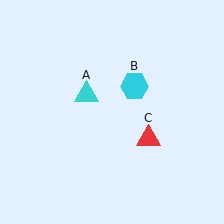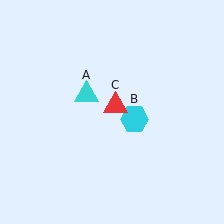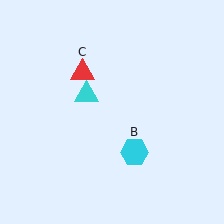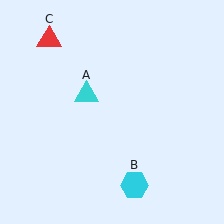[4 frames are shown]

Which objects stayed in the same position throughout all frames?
Cyan triangle (object A) remained stationary.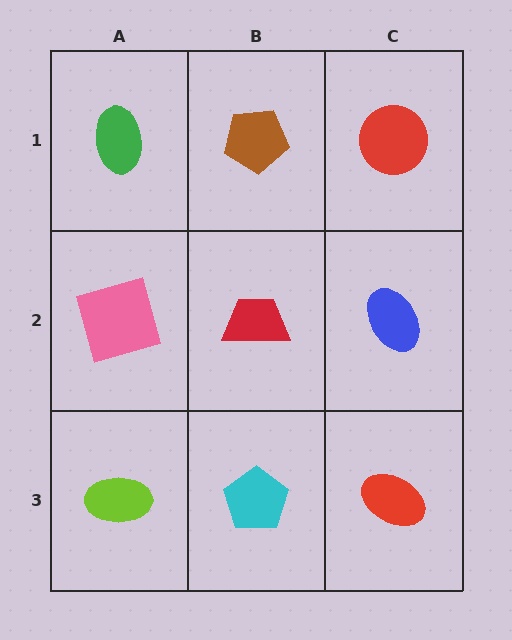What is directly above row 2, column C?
A red circle.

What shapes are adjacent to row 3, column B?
A red trapezoid (row 2, column B), a lime ellipse (row 3, column A), a red ellipse (row 3, column C).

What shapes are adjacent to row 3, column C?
A blue ellipse (row 2, column C), a cyan pentagon (row 3, column B).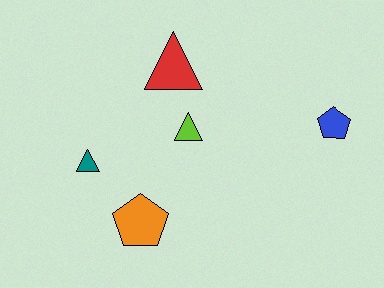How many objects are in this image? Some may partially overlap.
There are 5 objects.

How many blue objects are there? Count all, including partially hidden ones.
There is 1 blue object.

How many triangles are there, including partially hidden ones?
There are 3 triangles.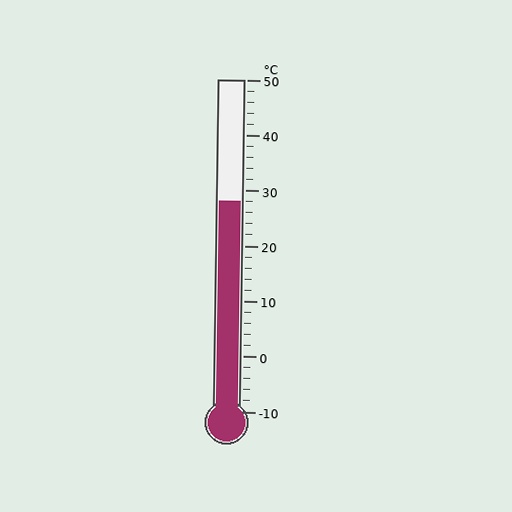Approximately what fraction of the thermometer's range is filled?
The thermometer is filled to approximately 65% of its range.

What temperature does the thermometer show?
The thermometer shows approximately 28°C.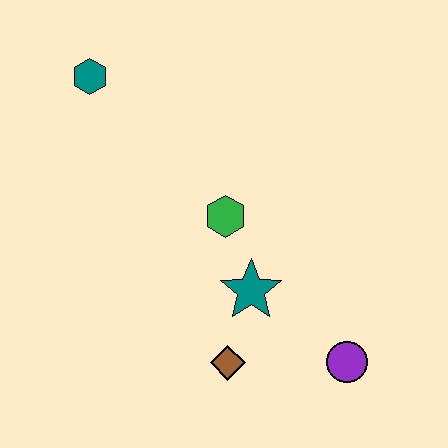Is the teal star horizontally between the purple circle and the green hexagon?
Yes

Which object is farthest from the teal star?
The teal hexagon is farthest from the teal star.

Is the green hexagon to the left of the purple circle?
Yes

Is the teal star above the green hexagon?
No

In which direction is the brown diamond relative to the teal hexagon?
The brown diamond is below the teal hexagon.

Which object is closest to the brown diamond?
The teal star is closest to the brown diamond.